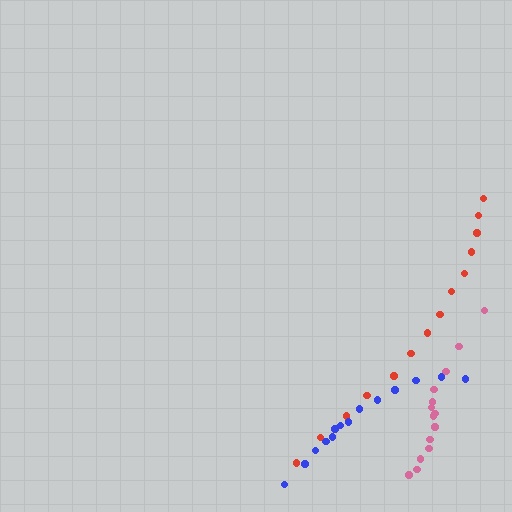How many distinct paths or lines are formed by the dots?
There are 3 distinct paths.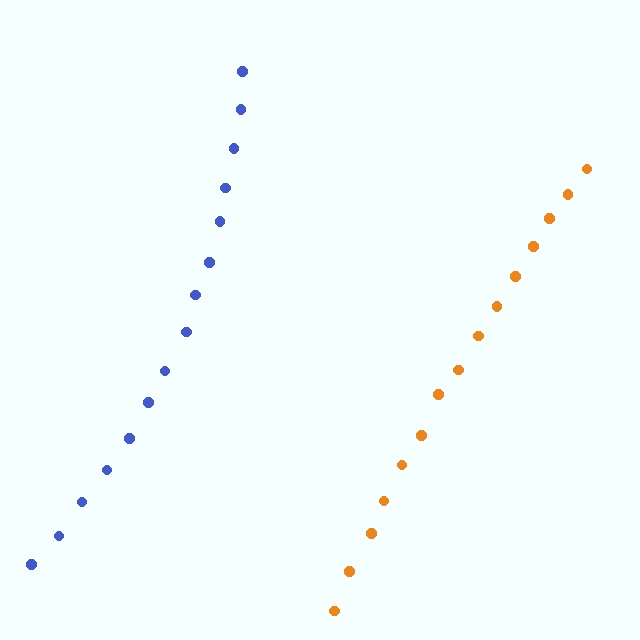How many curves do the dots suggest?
There are 2 distinct paths.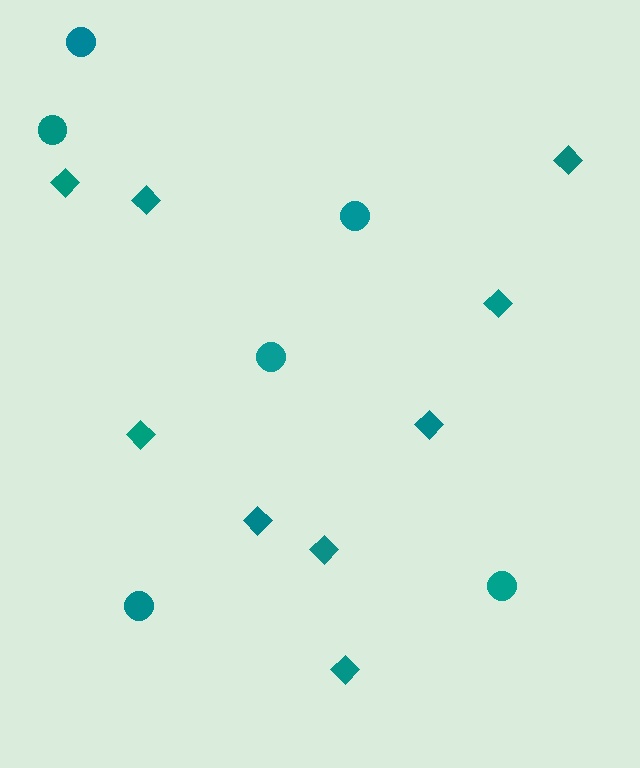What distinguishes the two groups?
There are 2 groups: one group of circles (6) and one group of diamonds (9).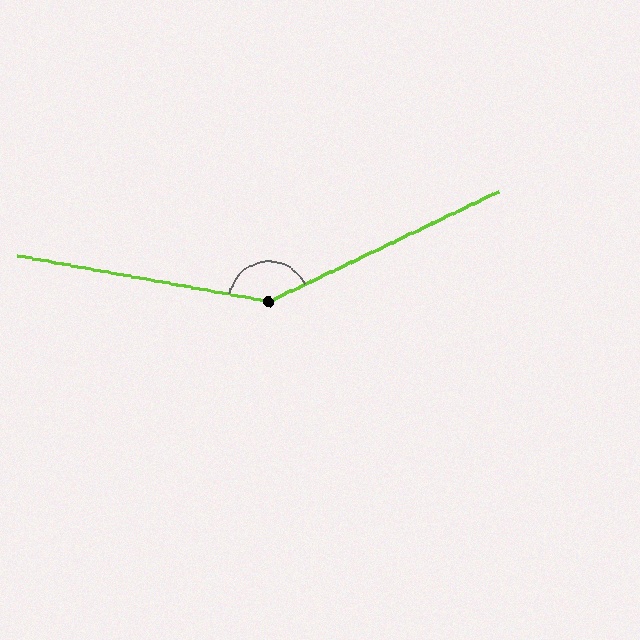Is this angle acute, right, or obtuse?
It is obtuse.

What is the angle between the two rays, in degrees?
Approximately 144 degrees.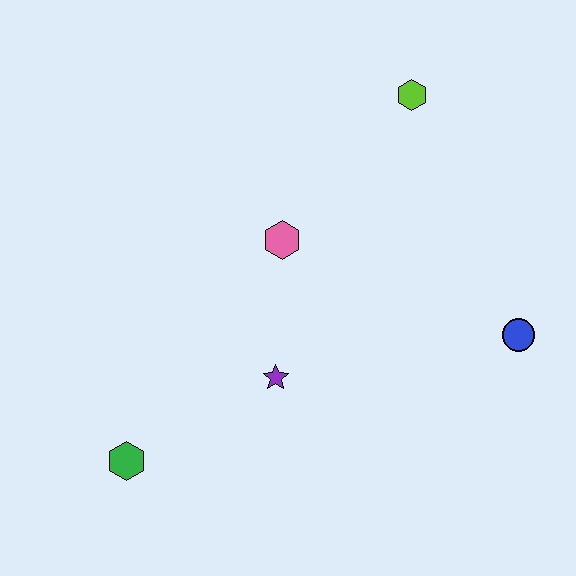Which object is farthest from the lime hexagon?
The green hexagon is farthest from the lime hexagon.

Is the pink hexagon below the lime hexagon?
Yes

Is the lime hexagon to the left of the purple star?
No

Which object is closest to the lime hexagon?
The pink hexagon is closest to the lime hexagon.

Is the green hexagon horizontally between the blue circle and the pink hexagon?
No